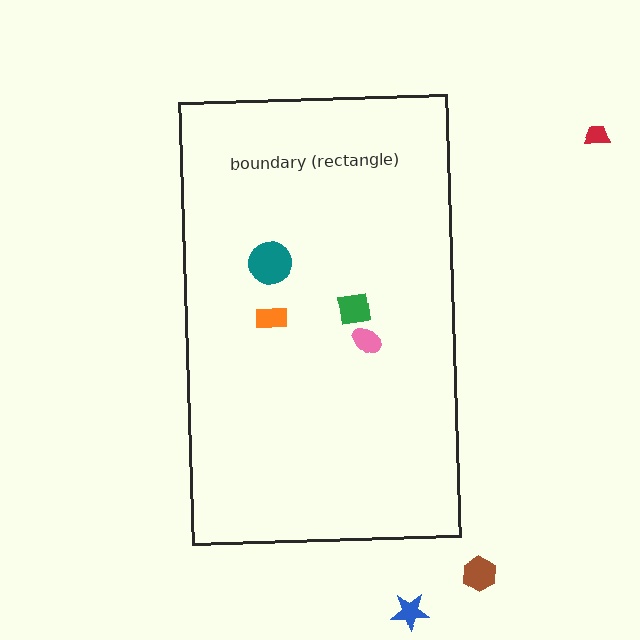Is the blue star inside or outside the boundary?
Outside.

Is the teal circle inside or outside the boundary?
Inside.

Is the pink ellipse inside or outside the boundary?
Inside.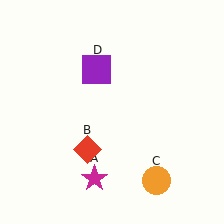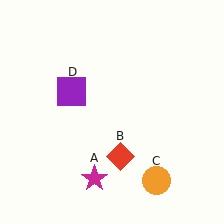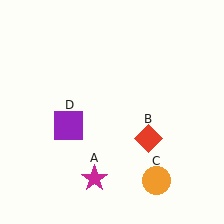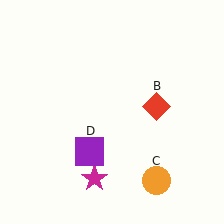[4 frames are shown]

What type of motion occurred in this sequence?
The red diamond (object B), purple square (object D) rotated counterclockwise around the center of the scene.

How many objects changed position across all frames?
2 objects changed position: red diamond (object B), purple square (object D).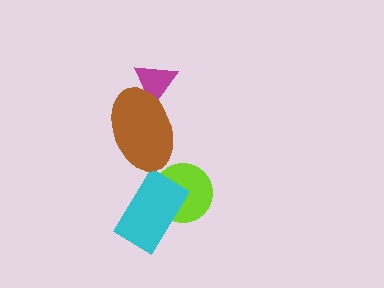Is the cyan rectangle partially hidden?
No, no other shape covers it.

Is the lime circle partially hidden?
Yes, it is partially covered by another shape.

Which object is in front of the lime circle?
The cyan rectangle is in front of the lime circle.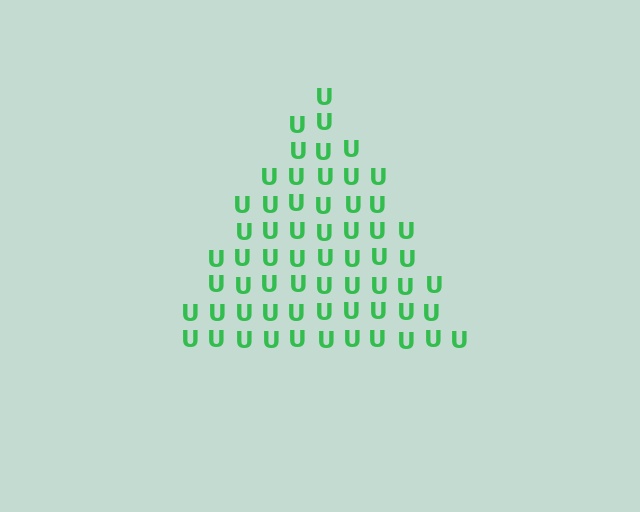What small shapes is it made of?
It is made of small letter U's.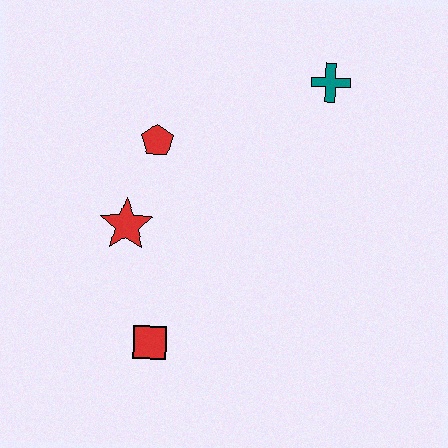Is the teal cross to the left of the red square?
No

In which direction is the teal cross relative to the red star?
The teal cross is to the right of the red star.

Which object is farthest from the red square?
The teal cross is farthest from the red square.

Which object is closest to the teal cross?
The red pentagon is closest to the teal cross.